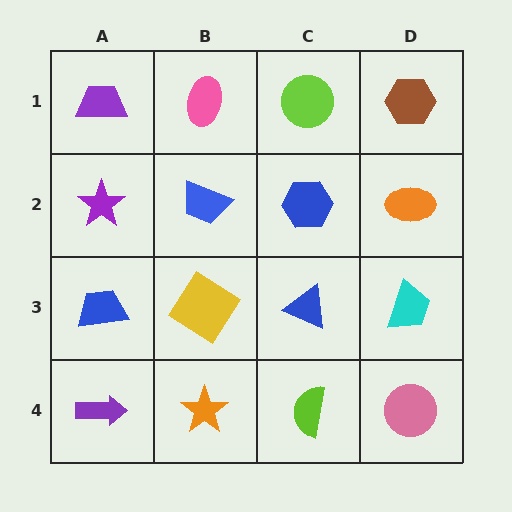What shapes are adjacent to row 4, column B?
A yellow diamond (row 3, column B), a purple arrow (row 4, column A), a lime semicircle (row 4, column C).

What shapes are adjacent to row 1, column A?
A purple star (row 2, column A), a pink ellipse (row 1, column B).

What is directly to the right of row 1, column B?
A lime circle.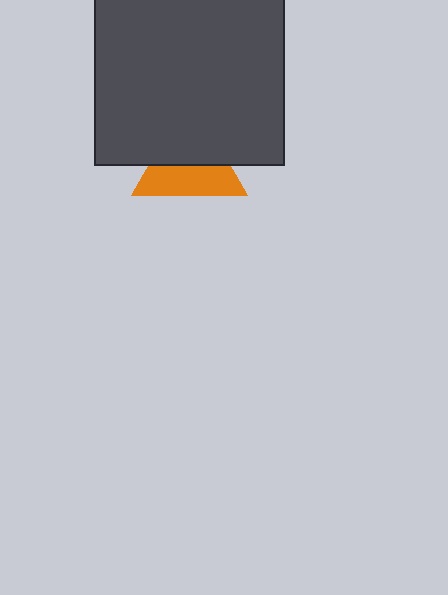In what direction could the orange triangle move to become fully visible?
The orange triangle could move down. That would shift it out from behind the dark gray square entirely.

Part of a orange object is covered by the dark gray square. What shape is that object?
It is a triangle.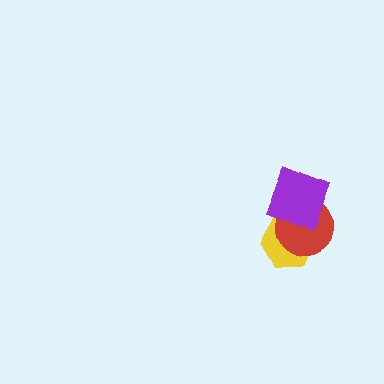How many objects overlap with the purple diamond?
2 objects overlap with the purple diamond.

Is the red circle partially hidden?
Yes, it is partially covered by another shape.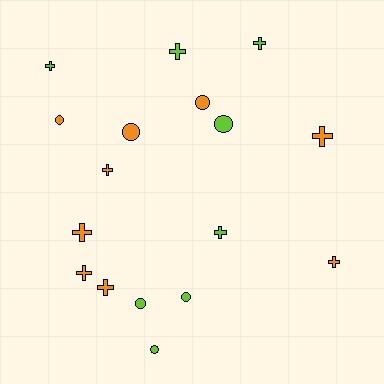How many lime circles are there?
There are 4 lime circles.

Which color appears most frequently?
Orange, with 9 objects.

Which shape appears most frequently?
Cross, with 10 objects.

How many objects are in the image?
There are 17 objects.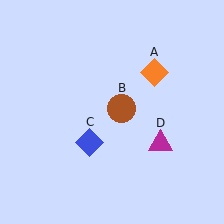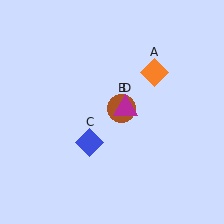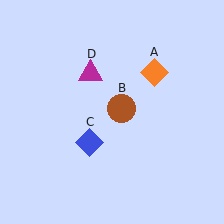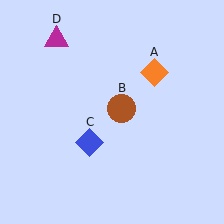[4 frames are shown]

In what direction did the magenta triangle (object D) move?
The magenta triangle (object D) moved up and to the left.